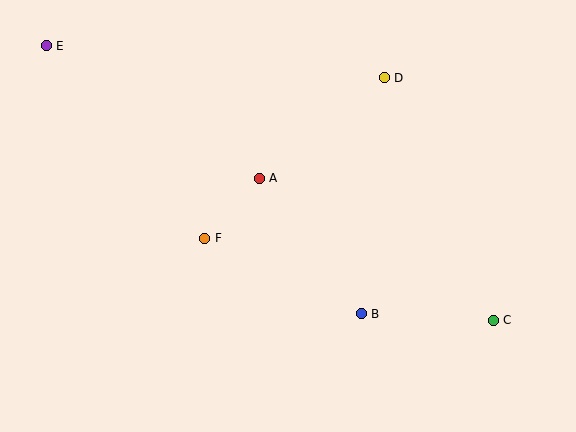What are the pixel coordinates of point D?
Point D is at (384, 78).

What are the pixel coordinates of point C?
Point C is at (493, 320).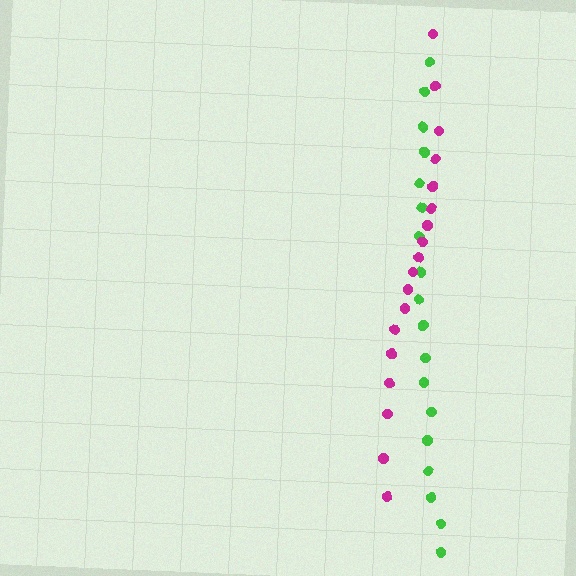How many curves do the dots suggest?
There are 2 distinct paths.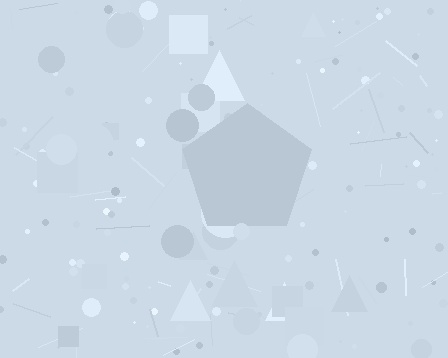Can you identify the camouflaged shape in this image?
The camouflaged shape is a pentagon.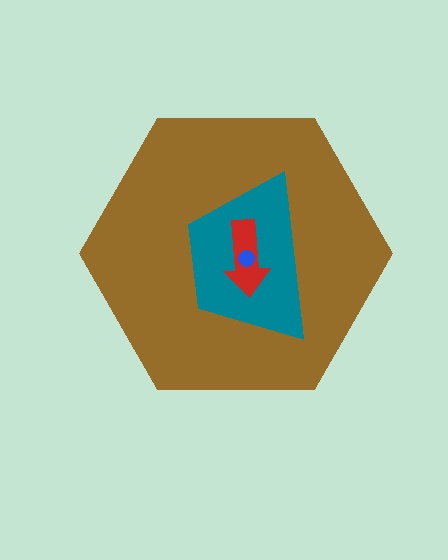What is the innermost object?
The blue circle.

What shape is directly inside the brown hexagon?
The teal trapezoid.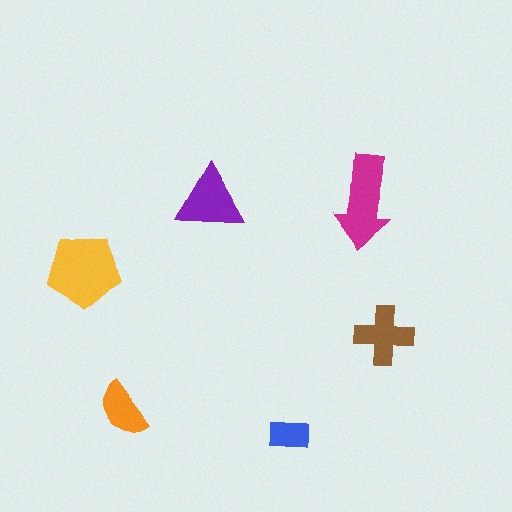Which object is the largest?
The yellow pentagon.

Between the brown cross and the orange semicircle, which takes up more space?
The brown cross.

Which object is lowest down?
The blue rectangle is bottommost.